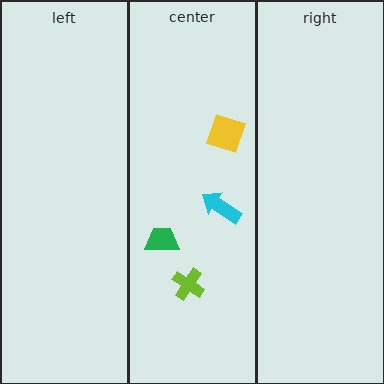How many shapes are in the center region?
4.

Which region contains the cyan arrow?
The center region.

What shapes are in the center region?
The lime cross, the cyan arrow, the green trapezoid, the yellow square.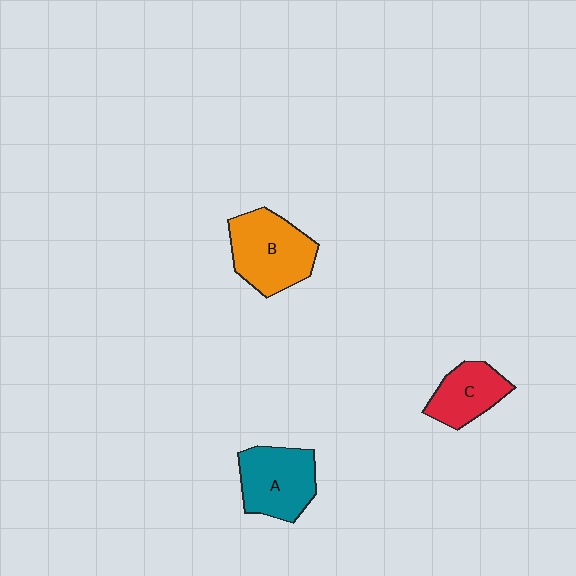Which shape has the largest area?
Shape B (orange).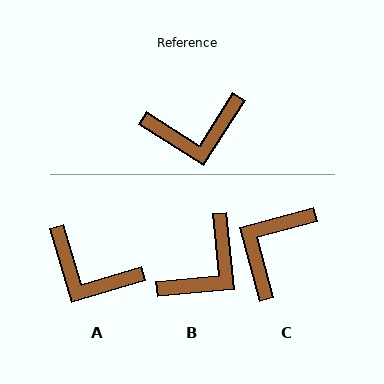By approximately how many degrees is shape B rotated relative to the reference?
Approximately 38 degrees counter-clockwise.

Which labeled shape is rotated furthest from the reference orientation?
C, about 132 degrees away.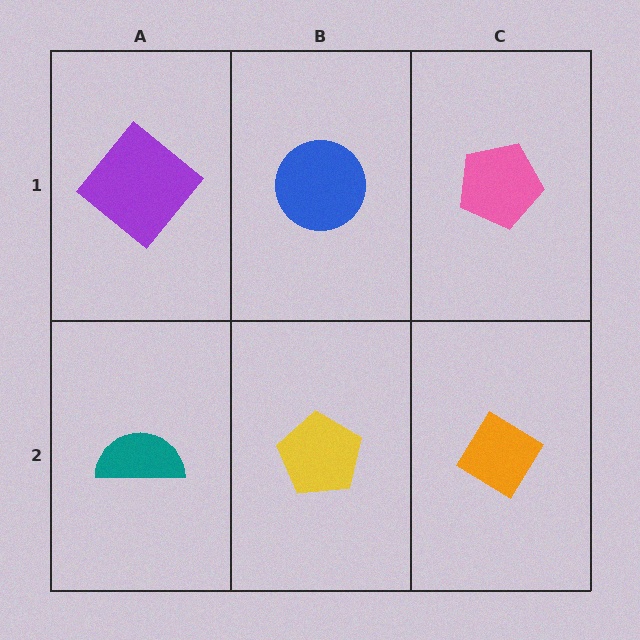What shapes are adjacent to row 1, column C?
An orange diamond (row 2, column C), a blue circle (row 1, column B).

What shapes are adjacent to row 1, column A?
A teal semicircle (row 2, column A), a blue circle (row 1, column B).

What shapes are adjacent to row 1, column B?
A yellow pentagon (row 2, column B), a purple diamond (row 1, column A), a pink pentagon (row 1, column C).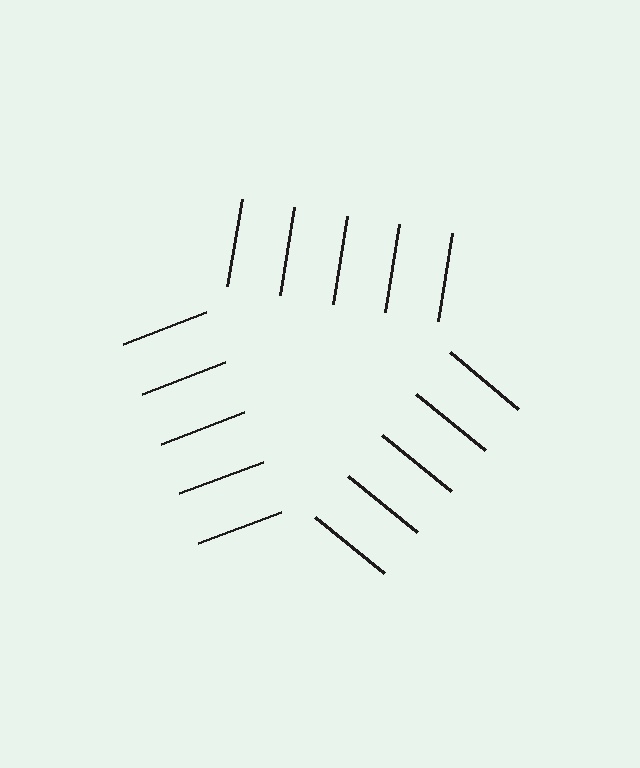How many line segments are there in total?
15 — 5 along each of the 3 edges.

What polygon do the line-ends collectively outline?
An illusory triangle — the line segments terminate on its edges but no continuous stroke is drawn.